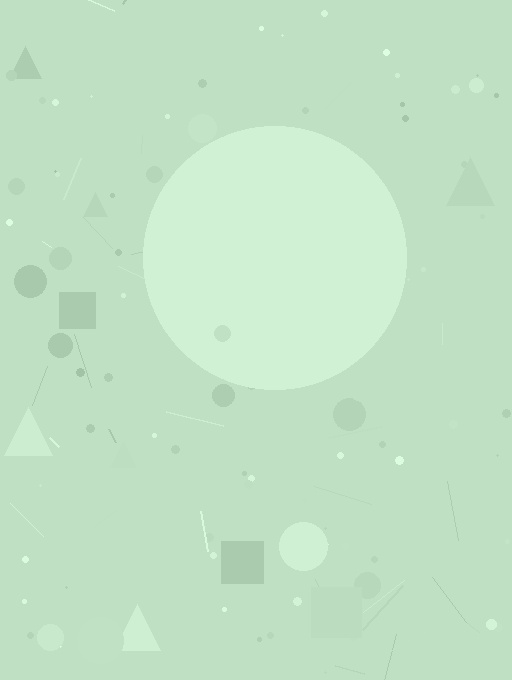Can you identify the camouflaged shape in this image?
The camouflaged shape is a circle.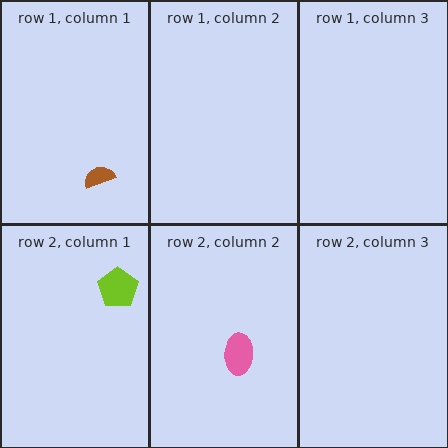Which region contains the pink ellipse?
The row 2, column 2 region.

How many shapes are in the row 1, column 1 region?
1.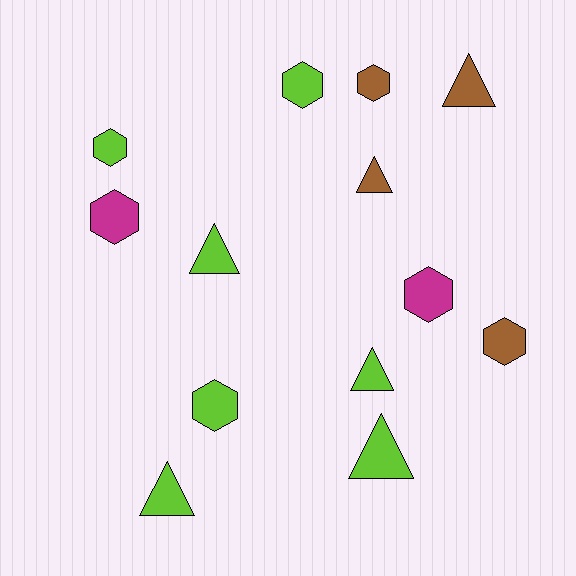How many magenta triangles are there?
There are no magenta triangles.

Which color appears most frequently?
Lime, with 7 objects.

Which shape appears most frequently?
Hexagon, with 7 objects.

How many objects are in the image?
There are 13 objects.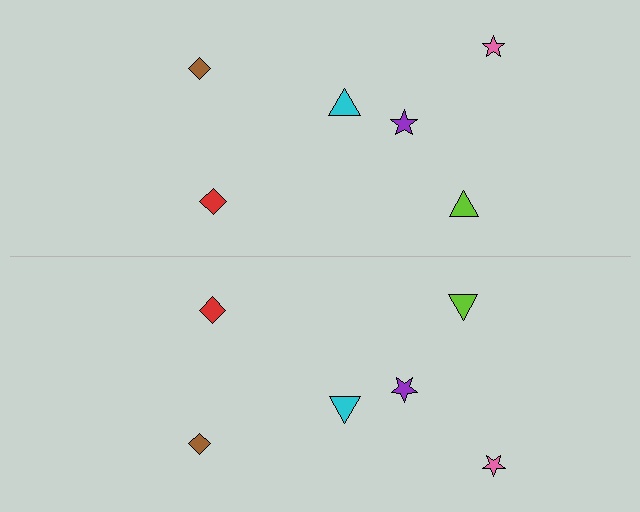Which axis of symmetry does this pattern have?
The pattern has a horizontal axis of symmetry running through the center of the image.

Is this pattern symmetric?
Yes, this pattern has bilateral (reflection) symmetry.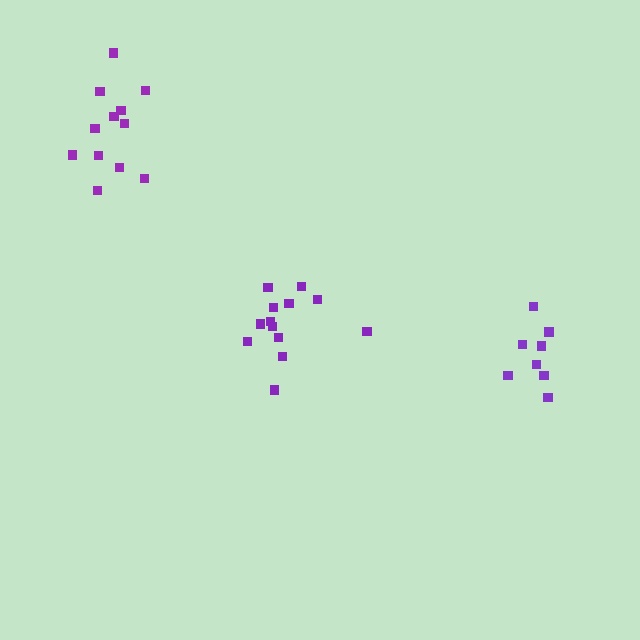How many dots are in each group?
Group 1: 13 dots, Group 2: 8 dots, Group 3: 12 dots (33 total).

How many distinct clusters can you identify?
There are 3 distinct clusters.